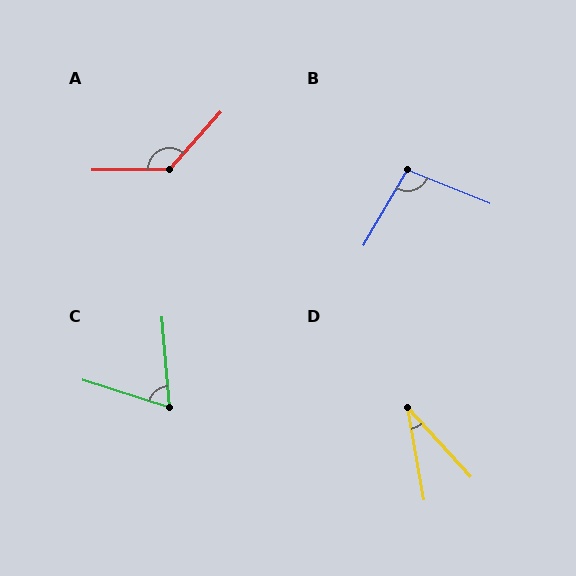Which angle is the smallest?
D, at approximately 32 degrees.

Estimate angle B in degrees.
Approximately 98 degrees.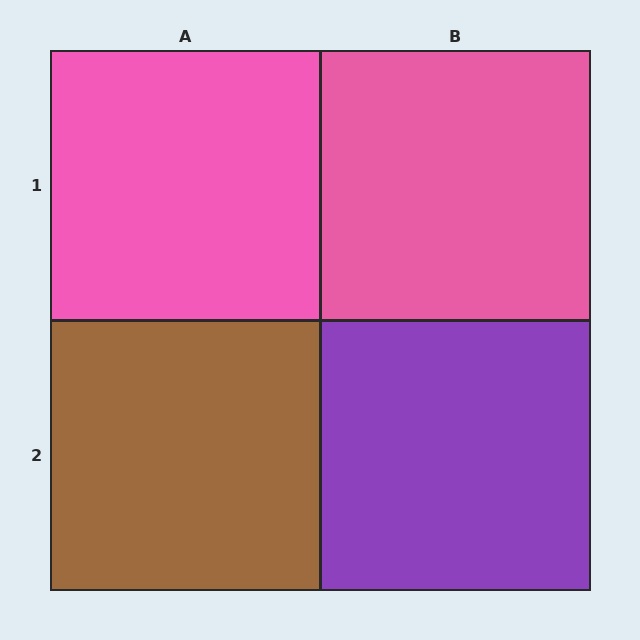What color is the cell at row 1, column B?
Pink.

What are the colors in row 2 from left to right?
Brown, purple.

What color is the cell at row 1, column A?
Pink.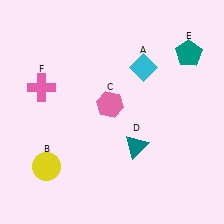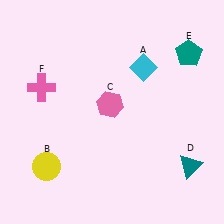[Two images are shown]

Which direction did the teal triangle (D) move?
The teal triangle (D) moved right.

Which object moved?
The teal triangle (D) moved right.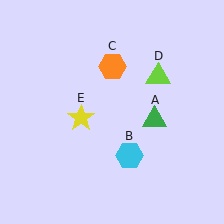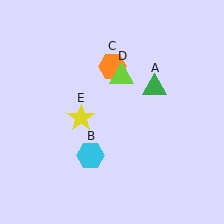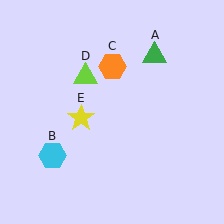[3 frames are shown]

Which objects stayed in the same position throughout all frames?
Orange hexagon (object C) and yellow star (object E) remained stationary.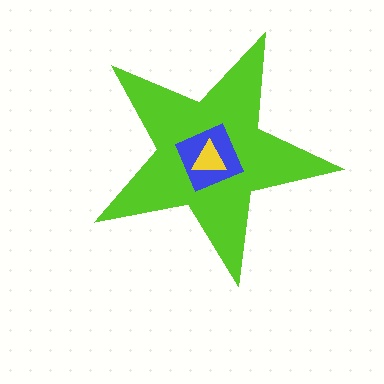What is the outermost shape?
The lime star.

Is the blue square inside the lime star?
Yes.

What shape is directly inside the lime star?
The blue square.